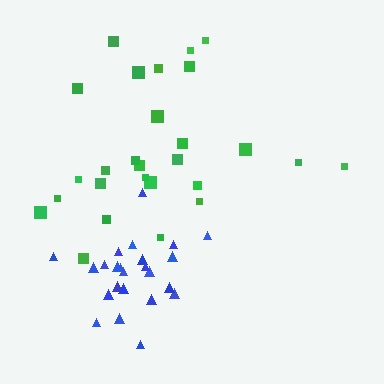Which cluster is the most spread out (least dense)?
Green.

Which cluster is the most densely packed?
Blue.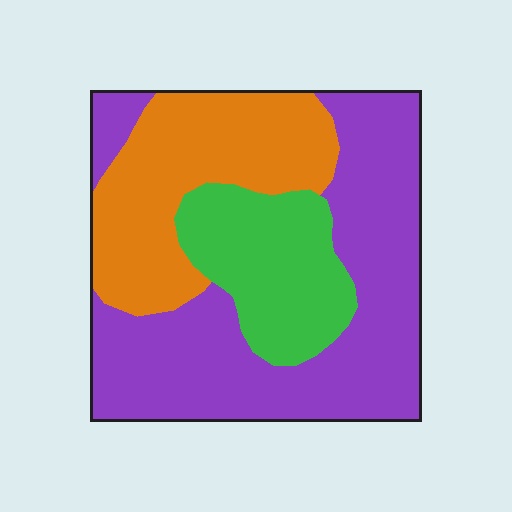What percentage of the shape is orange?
Orange covers around 30% of the shape.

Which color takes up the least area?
Green, at roughly 20%.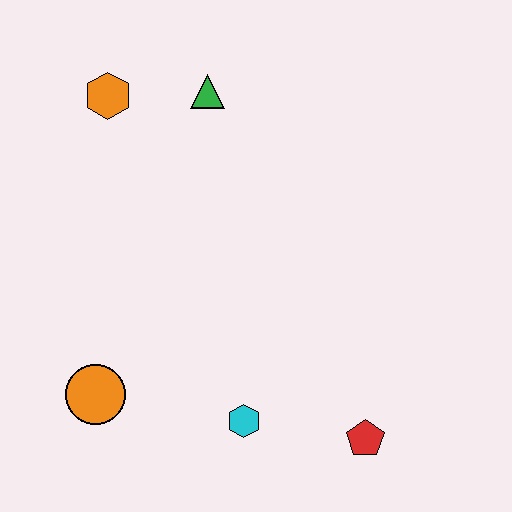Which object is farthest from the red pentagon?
The orange hexagon is farthest from the red pentagon.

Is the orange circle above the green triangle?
No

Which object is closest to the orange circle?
The cyan hexagon is closest to the orange circle.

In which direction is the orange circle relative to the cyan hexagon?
The orange circle is to the left of the cyan hexagon.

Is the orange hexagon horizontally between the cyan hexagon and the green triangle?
No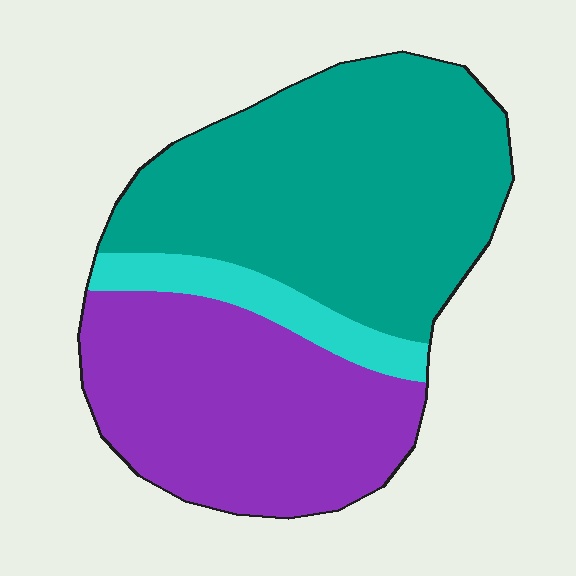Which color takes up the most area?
Teal, at roughly 50%.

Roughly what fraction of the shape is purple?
Purple takes up about two fifths (2/5) of the shape.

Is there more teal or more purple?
Teal.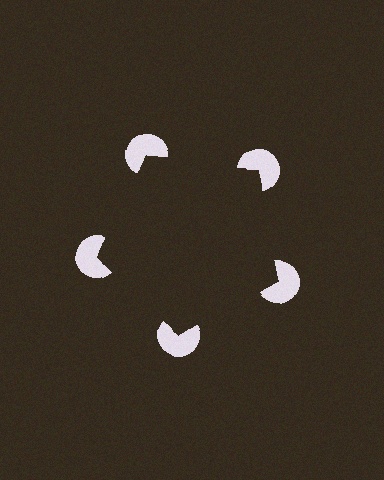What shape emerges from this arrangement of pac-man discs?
An illusory pentagon — its edges are inferred from the aligned wedge cuts in the pac-man discs, not physically drawn.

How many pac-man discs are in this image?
There are 5 — one at each vertex of the illusory pentagon.